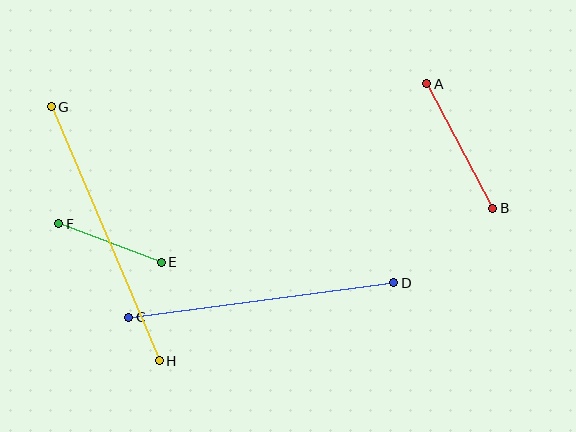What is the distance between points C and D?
The distance is approximately 267 pixels.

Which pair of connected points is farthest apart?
Points G and H are farthest apart.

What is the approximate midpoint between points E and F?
The midpoint is at approximately (110, 243) pixels.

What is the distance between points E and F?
The distance is approximately 110 pixels.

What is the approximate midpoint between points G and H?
The midpoint is at approximately (105, 234) pixels.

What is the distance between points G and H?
The distance is approximately 276 pixels.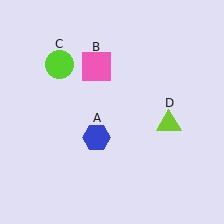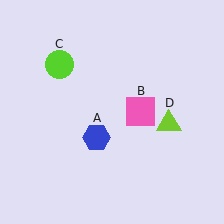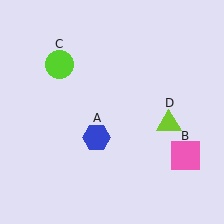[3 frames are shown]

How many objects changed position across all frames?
1 object changed position: pink square (object B).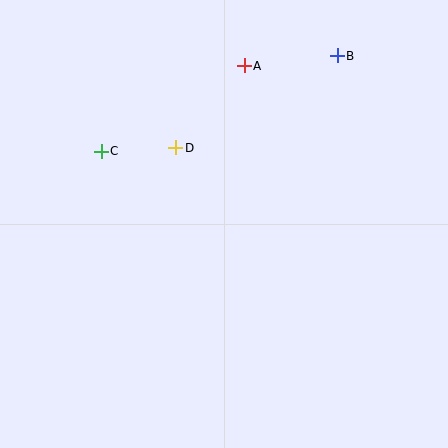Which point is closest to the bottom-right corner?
Point D is closest to the bottom-right corner.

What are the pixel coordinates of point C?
Point C is at (101, 151).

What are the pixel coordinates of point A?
Point A is at (244, 66).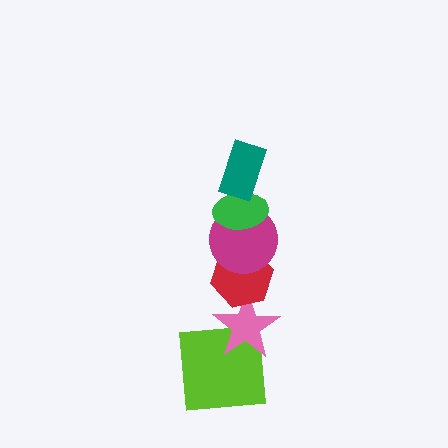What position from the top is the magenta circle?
The magenta circle is 3rd from the top.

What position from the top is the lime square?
The lime square is 6th from the top.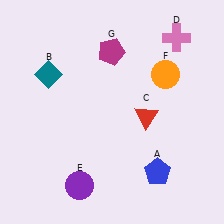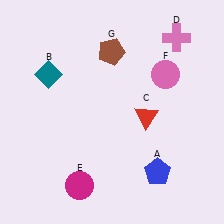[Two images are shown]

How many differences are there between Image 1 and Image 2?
There are 3 differences between the two images.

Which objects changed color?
E changed from purple to magenta. F changed from orange to pink. G changed from magenta to brown.